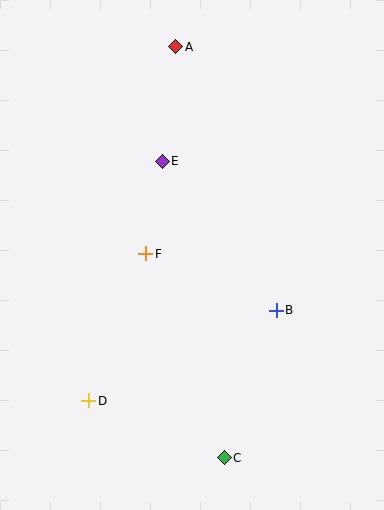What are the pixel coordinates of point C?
Point C is at (224, 458).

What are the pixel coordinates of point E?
Point E is at (162, 161).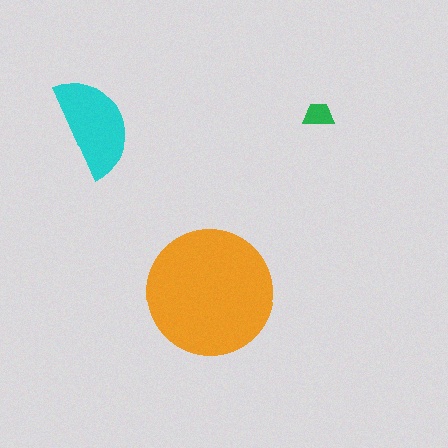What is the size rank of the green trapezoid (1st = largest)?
3rd.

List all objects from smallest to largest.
The green trapezoid, the cyan semicircle, the orange circle.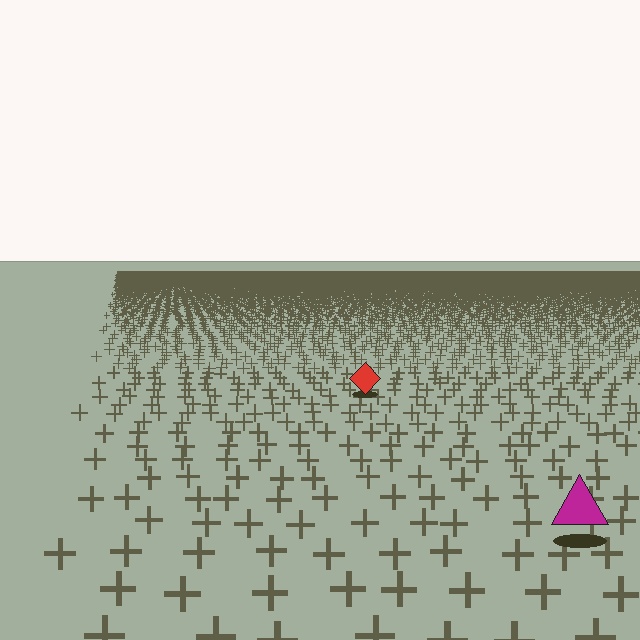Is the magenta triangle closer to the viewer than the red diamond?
Yes. The magenta triangle is closer — you can tell from the texture gradient: the ground texture is coarser near it.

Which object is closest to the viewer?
The magenta triangle is closest. The texture marks near it are larger and more spread out.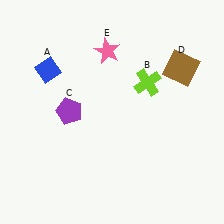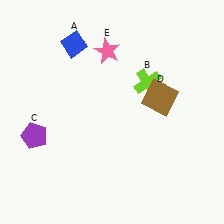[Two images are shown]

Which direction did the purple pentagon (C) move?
The purple pentagon (C) moved left.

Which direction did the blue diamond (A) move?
The blue diamond (A) moved right.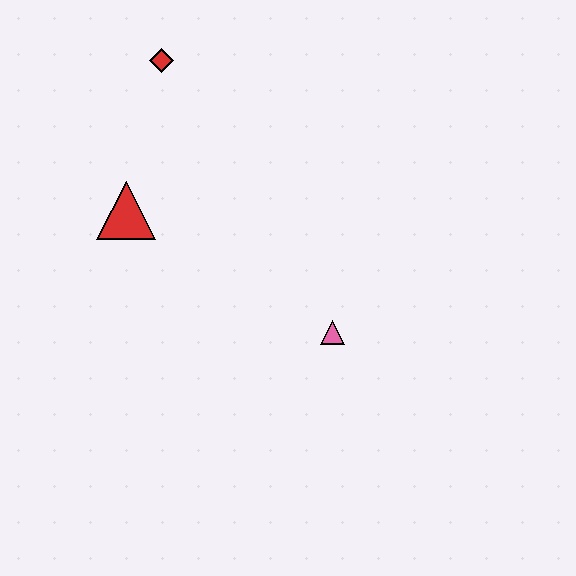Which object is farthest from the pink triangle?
The red diamond is farthest from the pink triangle.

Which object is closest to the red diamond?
The red triangle is closest to the red diamond.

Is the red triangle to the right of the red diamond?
No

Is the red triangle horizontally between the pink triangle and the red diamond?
No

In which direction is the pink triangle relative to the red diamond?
The pink triangle is below the red diamond.